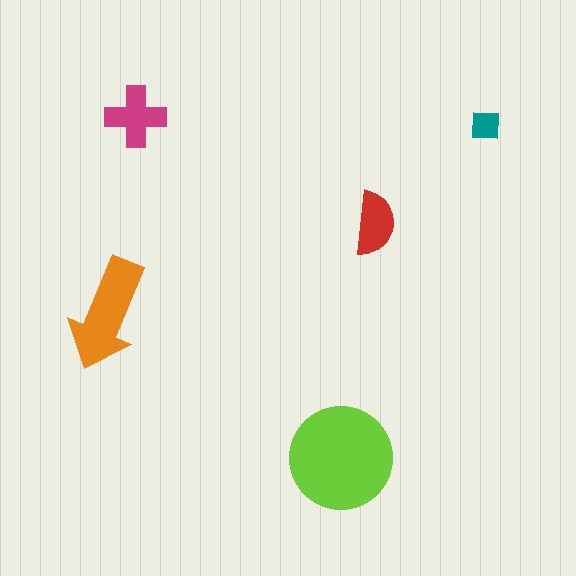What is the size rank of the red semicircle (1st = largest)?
4th.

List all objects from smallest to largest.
The teal square, the red semicircle, the magenta cross, the orange arrow, the lime circle.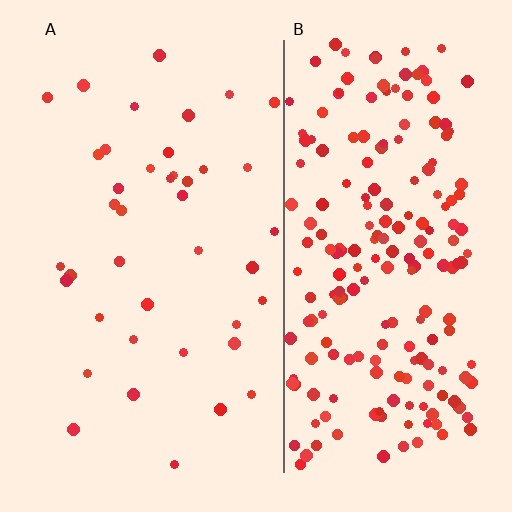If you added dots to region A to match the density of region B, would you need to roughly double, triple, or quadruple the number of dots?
Approximately quadruple.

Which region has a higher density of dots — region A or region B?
B (the right).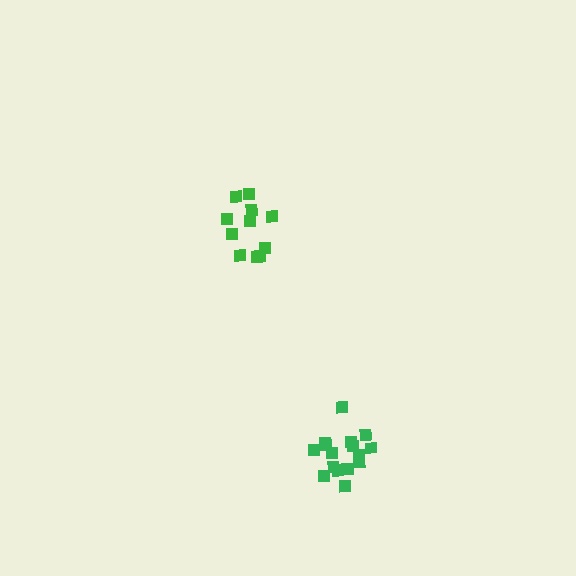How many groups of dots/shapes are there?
There are 2 groups.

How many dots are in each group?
Group 1: 16 dots, Group 2: 11 dots (27 total).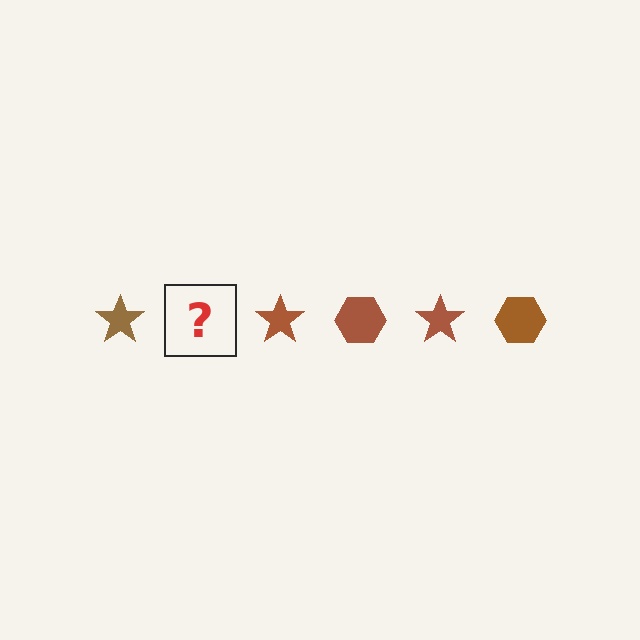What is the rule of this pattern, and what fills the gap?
The rule is that the pattern cycles through star, hexagon shapes in brown. The gap should be filled with a brown hexagon.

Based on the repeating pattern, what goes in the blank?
The blank should be a brown hexagon.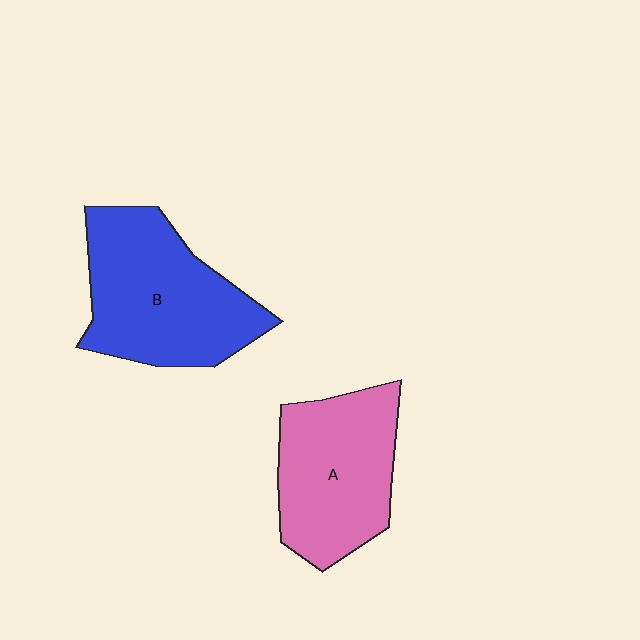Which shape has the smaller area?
Shape A (pink).